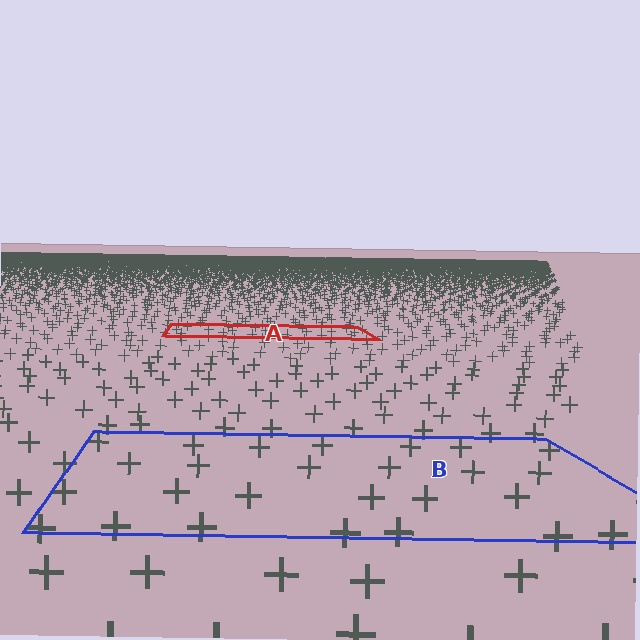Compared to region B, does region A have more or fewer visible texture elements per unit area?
Region A has more texture elements per unit area — they are packed more densely because it is farther away.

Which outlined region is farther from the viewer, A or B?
Region A is farther from the viewer — the texture elements inside it appear smaller and more densely packed.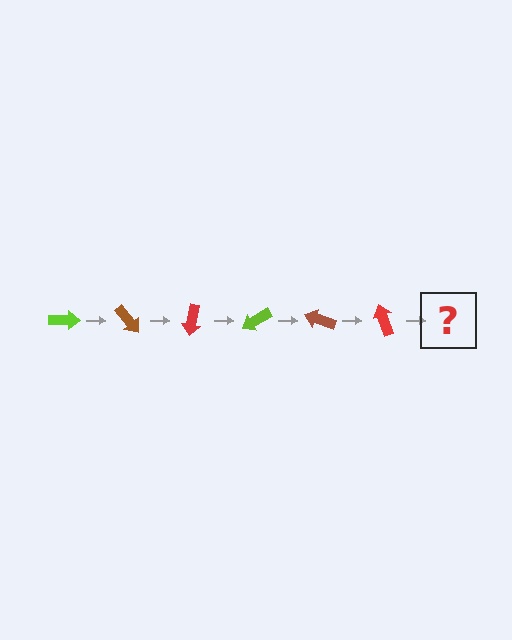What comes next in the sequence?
The next element should be a lime arrow, rotated 300 degrees from the start.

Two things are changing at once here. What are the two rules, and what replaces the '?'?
The two rules are that it rotates 50 degrees each step and the color cycles through lime, brown, and red. The '?' should be a lime arrow, rotated 300 degrees from the start.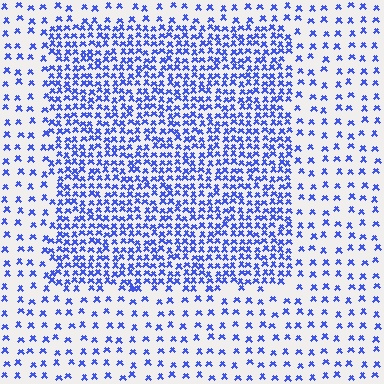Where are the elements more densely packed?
The elements are more densely packed inside the rectangle boundary.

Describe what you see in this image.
The image contains small blue elements arranged at two different densities. A rectangle-shaped region is visible where the elements are more densely packed than the surrounding area.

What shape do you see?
I see a rectangle.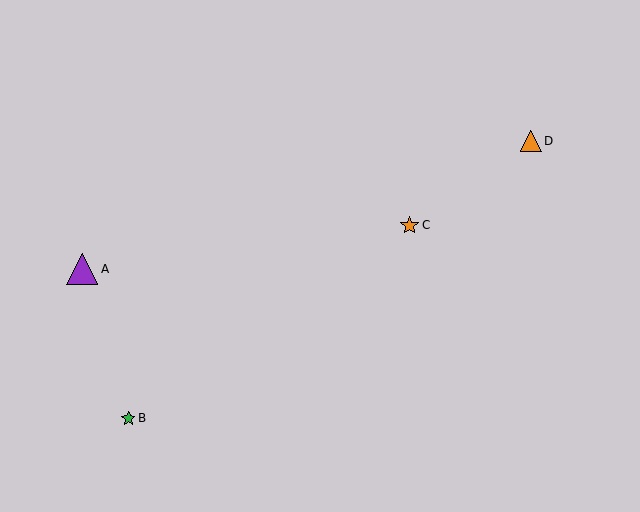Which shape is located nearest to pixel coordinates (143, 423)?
The green star (labeled B) at (128, 418) is nearest to that location.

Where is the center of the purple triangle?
The center of the purple triangle is at (82, 269).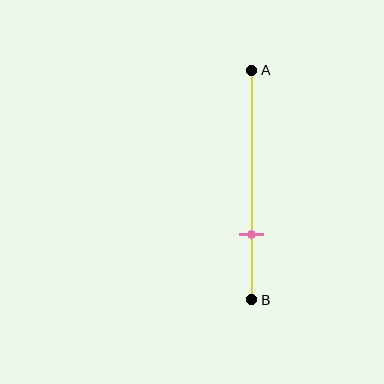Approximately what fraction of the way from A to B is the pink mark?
The pink mark is approximately 70% of the way from A to B.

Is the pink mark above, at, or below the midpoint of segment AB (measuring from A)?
The pink mark is below the midpoint of segment AB.